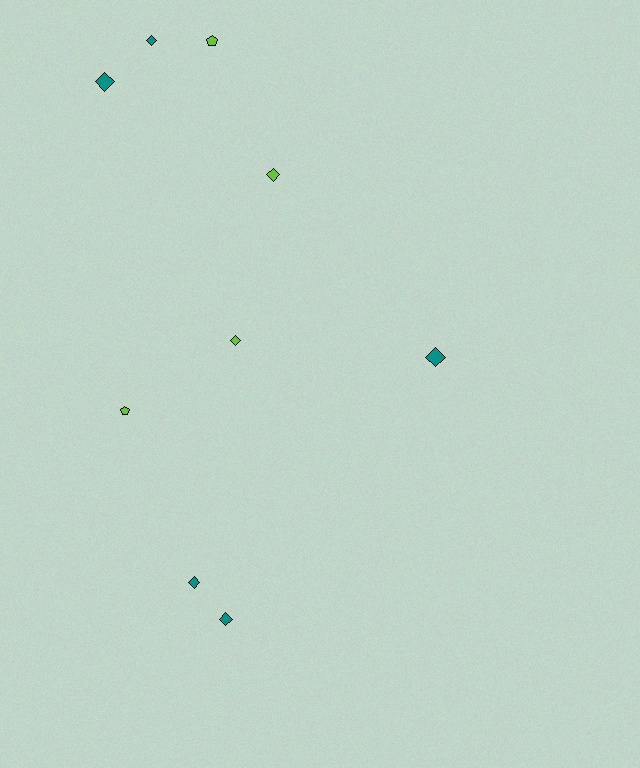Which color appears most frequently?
Teal, with 5 objects.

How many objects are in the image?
There are 9 objects.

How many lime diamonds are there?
There are 2 lime diamonds.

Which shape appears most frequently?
Diamond, with 7 objects.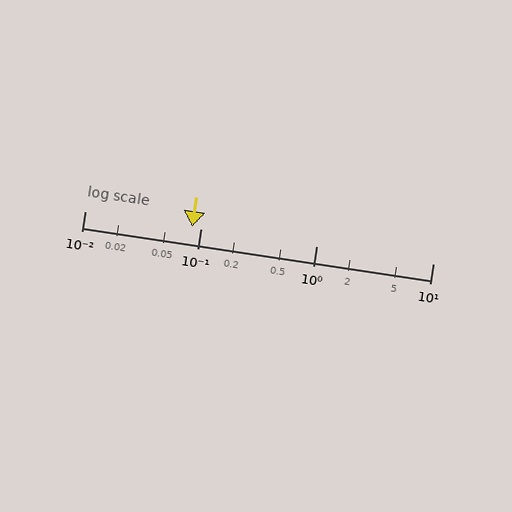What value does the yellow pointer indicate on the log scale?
The pointer indicates approximately 0.084.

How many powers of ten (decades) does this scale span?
The scale spans 3 decades, from 0.01 to 10.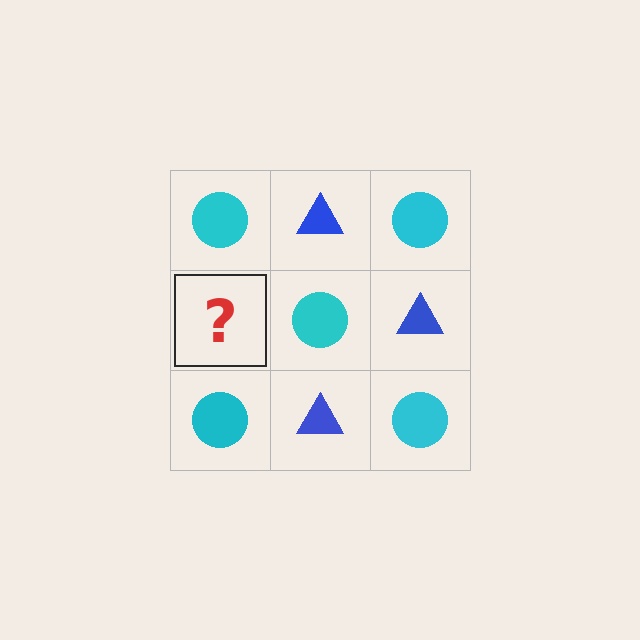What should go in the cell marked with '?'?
The missing cell should contain a blue triangle.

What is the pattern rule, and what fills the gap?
The rule is that it alternates cyan circle and blue triangle in a checkerboard pattern. The gap should be filled with a blue triangle.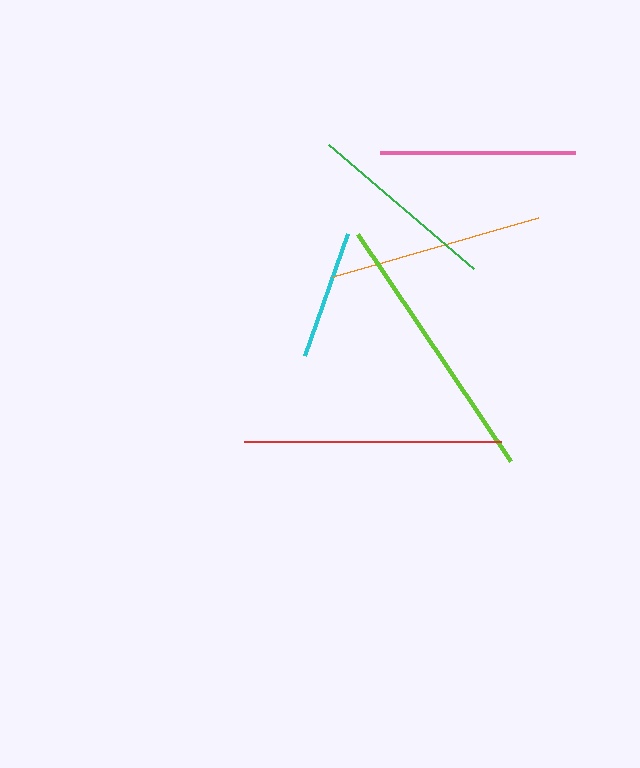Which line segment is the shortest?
The cyan line is the shortest at approximately 130 pixels.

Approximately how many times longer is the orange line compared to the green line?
The orange line is approximately 1.1 times the length of the green line.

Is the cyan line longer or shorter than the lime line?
The lime line is longer than the cyan line.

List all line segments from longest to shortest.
From longest to shortest: lime, red, orange, pink, green, cyan.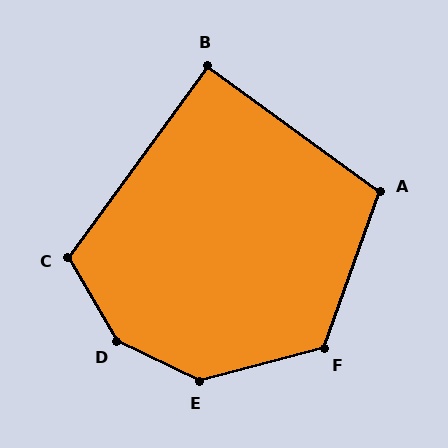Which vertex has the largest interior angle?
D, at approximately 146 degrees.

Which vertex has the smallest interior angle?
B, at approximately 90 degrees.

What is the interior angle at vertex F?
Approximately 125 degrees (obtuse).